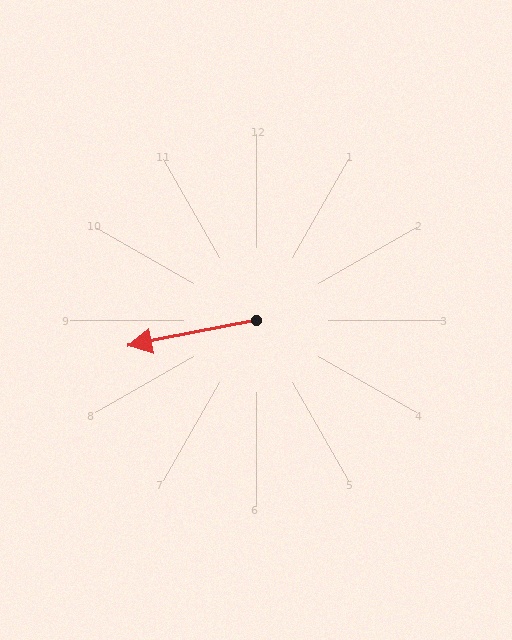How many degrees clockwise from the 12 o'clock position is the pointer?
Approximately 259 degrees.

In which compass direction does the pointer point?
West.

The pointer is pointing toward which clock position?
Roughly 9 o'clock.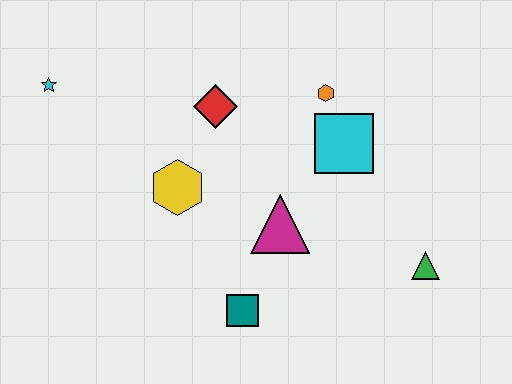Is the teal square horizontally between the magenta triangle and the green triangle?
No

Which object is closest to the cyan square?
The orange hexagon is closest to the cyan square.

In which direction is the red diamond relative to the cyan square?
The red diamond is to the left of the cyan square.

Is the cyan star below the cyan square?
No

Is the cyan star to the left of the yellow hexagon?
Yes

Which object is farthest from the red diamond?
The green triangle is farthest from the red diamond.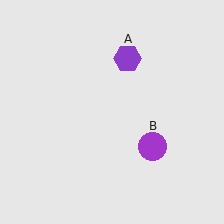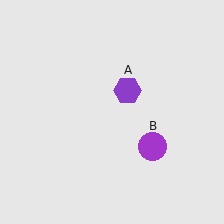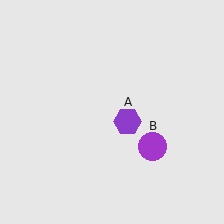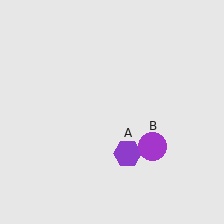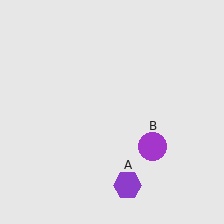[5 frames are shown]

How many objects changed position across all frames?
1 object changed position: purple hexagon (object A).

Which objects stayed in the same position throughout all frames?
Purple circle (object B) remained stationary.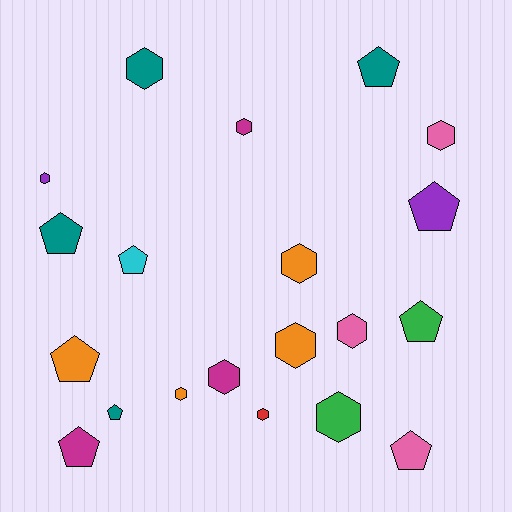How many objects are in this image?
There are 20 objects.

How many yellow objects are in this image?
There are no yellow objects.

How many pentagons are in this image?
There are 9 pentagons.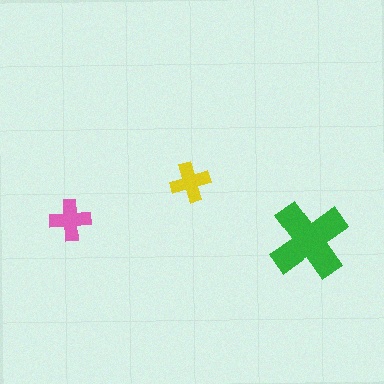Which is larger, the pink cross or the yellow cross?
The pink one.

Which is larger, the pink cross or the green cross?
The green one.